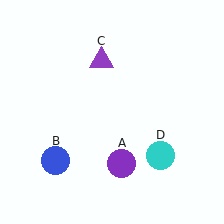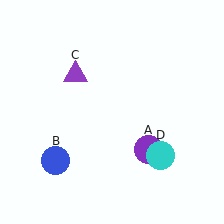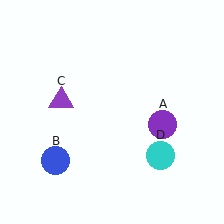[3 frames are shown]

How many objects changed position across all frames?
2 objects changed position: purple circle (object A), purple triangle (object C).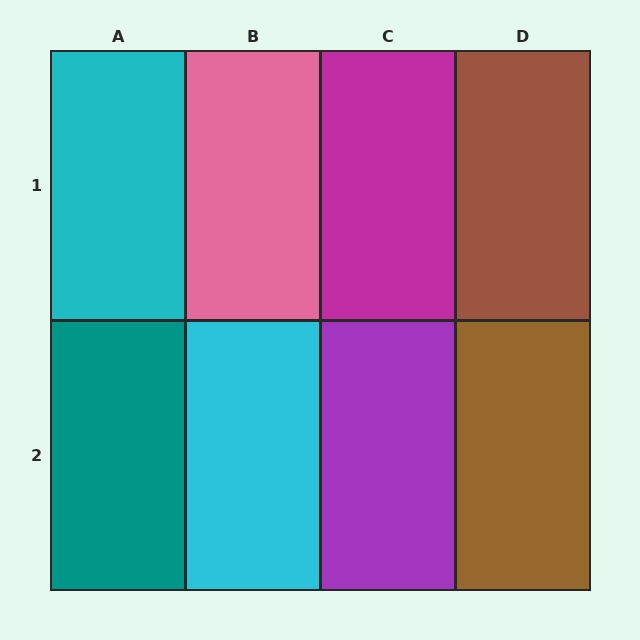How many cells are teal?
1 cell is teal.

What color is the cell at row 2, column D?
Brown.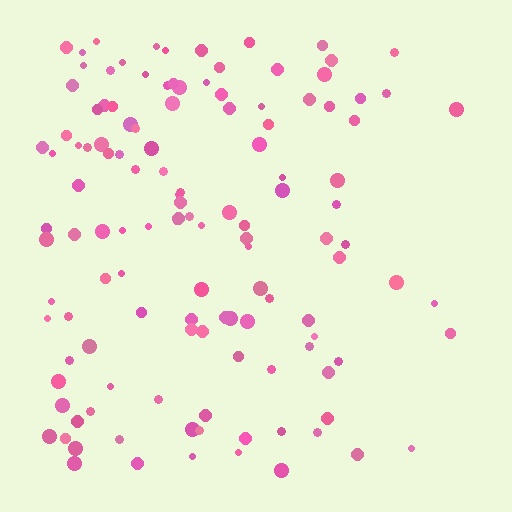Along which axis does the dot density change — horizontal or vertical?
Horizontal.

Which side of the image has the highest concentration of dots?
The left.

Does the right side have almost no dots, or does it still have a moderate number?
Still a moderate number, just noticeably fewer than the left.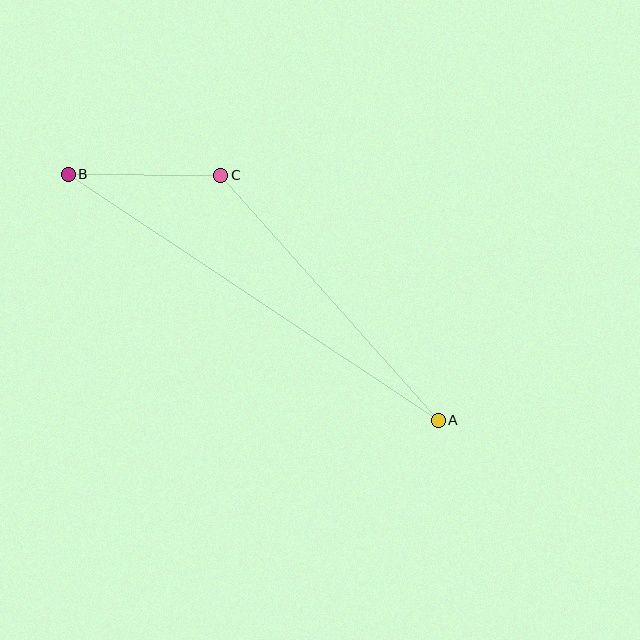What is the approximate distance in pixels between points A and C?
The distance between A and C is approximately 327 pixels.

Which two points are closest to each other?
Points B and C are closest to each other.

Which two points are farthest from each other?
Points A and B are farthest from each other.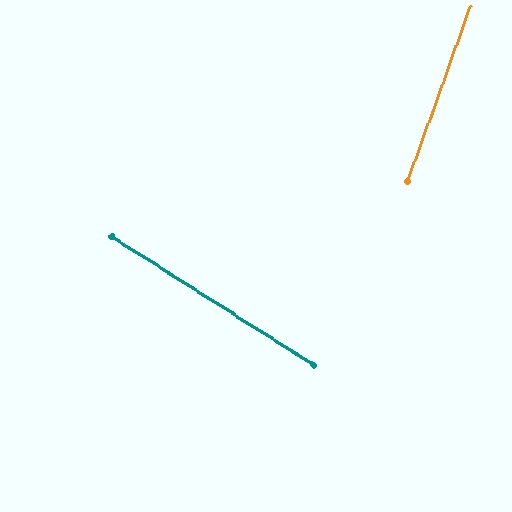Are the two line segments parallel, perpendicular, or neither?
Neither parallel nor perpendicular — they differ by about 77°.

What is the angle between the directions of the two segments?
Approximately 77 degrees.